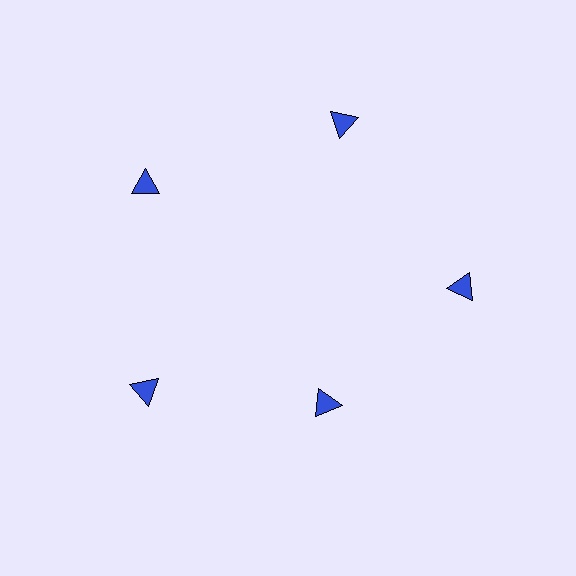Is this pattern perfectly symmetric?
No. The 5 blue triangles are arranged in a ring, but one element near the 5 o'clock position is pulled inward toward the center, breaking the 5-fold rotational symmetry.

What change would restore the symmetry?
The symmetry would be restored by moving it outward, back onto the ring so that all 5 triangles sit at equal angles and equal distance from the center.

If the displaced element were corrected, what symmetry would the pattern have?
It would have 5-fold rotational symmetry — the pattern would map onto itself every 72 degrees.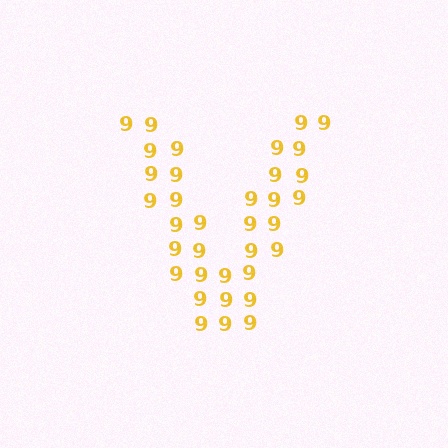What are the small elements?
The small elements are digit 9's.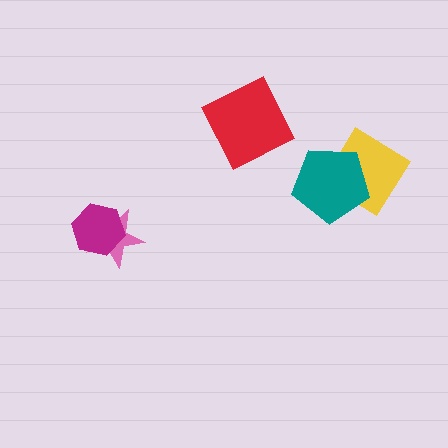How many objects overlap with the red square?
0 objects overlap with the red square.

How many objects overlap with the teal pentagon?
1 object overlaps with the teal pentagon.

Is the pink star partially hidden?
Yes, it is partially covered by another shape.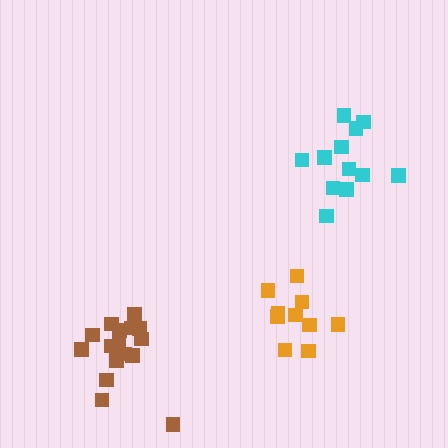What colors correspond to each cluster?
The clusters are colored: cyan, brown, orange.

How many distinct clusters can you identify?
There are 3 distinct clusters.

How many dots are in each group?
Group 1: 12 dots, Group 2: 16 dots, Group 3: 10 dots (38 total).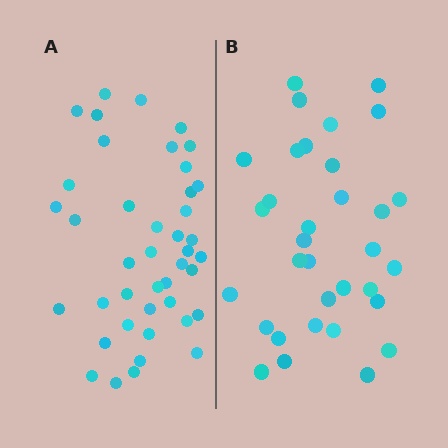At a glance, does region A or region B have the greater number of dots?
Region A (the left region) has more dots.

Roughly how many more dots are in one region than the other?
Region A has roughly 8 or so more dots than region B.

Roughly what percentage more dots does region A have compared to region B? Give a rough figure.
About 25% more.